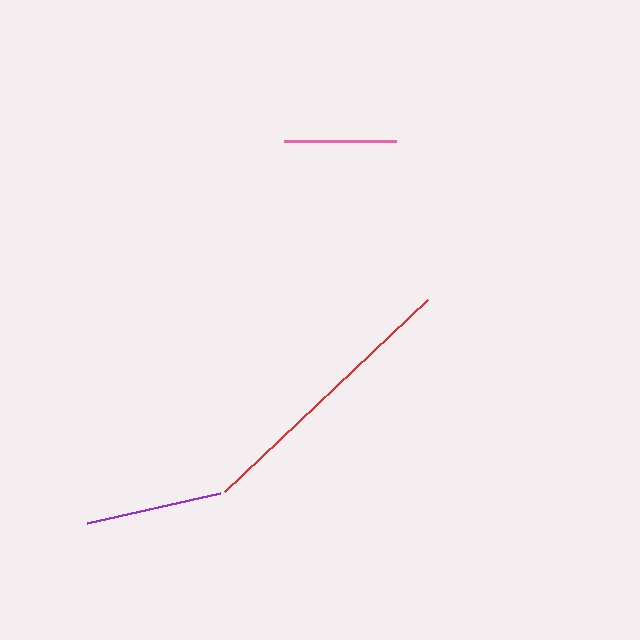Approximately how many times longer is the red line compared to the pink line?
The red line is approximately 2.5 times the length of the pink line.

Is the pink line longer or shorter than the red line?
The red line is longer than the pink line.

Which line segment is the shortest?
The pink line is the shortest at approximately 112 pixels.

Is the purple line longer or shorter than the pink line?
The purple line is longer than the pink line.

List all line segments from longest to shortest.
From longest to shortest: red, purple, pink.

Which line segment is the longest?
The red line is the longest at approximately 279 pixels.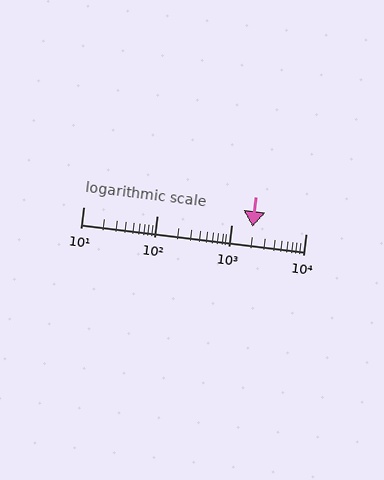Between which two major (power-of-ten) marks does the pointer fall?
The pointer is between 1000 and 10000.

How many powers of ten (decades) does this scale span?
The scale spans 3 decades, from 10 to 10000.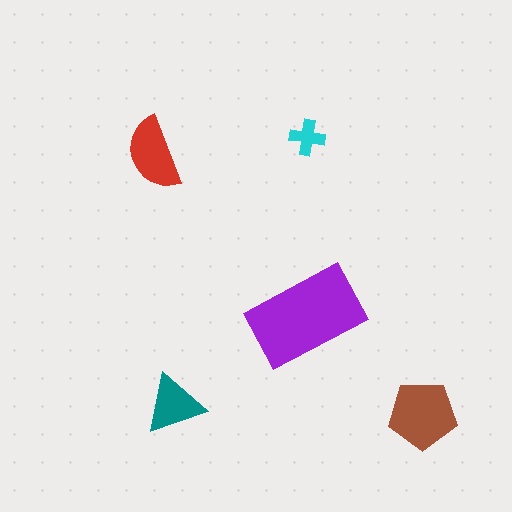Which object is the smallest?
The cyan cross.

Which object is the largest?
The purple rectangle.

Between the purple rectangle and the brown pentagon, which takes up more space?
The purple rectangle.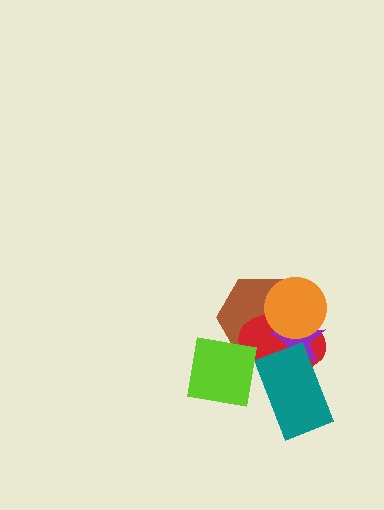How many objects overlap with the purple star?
4 objects overlap with the purple star.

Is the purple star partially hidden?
Yes, it is partially covered by another shape.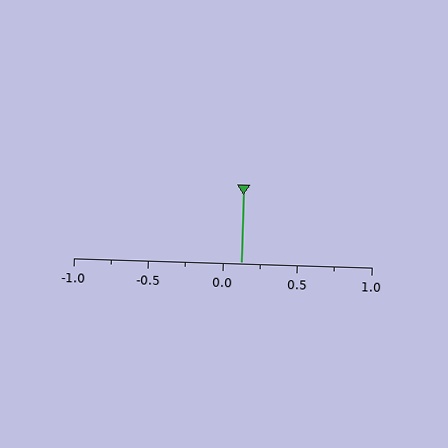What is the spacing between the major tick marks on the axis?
The major ticks are spaced 0.5 apart.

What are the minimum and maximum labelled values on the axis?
The axis runs from -1.0 to 1.0.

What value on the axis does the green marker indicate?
The marker indicates approximately 0.12.